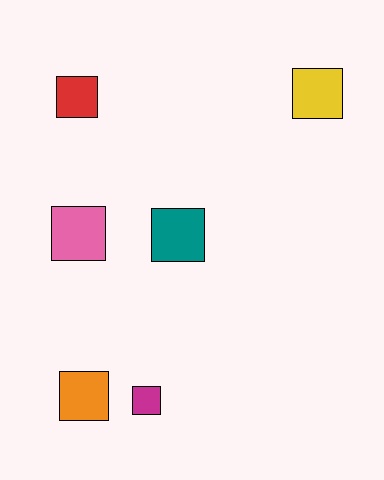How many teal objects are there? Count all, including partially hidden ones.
There is 1 teal object.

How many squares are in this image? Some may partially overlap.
There are 6 squares.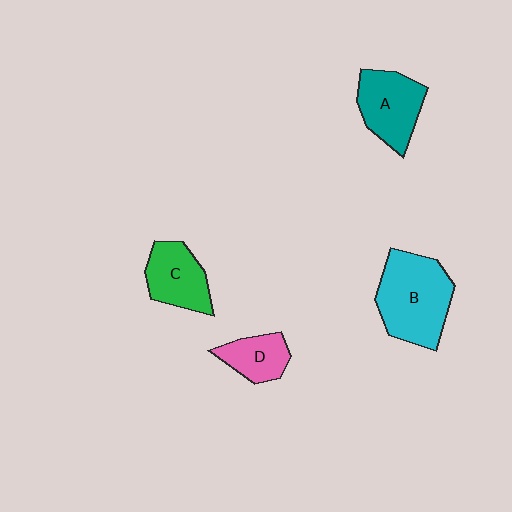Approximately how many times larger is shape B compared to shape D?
Approximately 2.2 times.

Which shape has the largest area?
Shape B (cyan).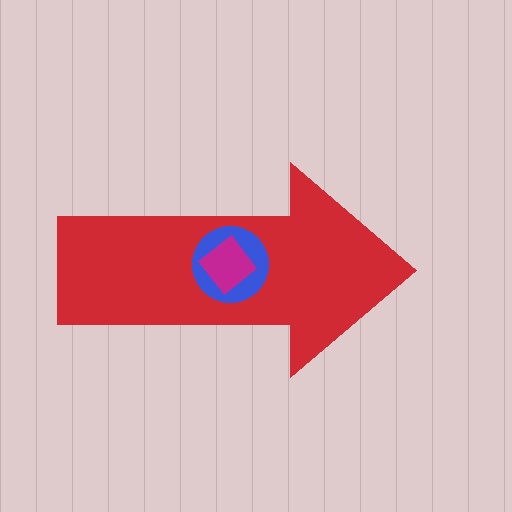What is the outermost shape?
The red arrow.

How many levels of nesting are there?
3.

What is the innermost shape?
The magenta diamond.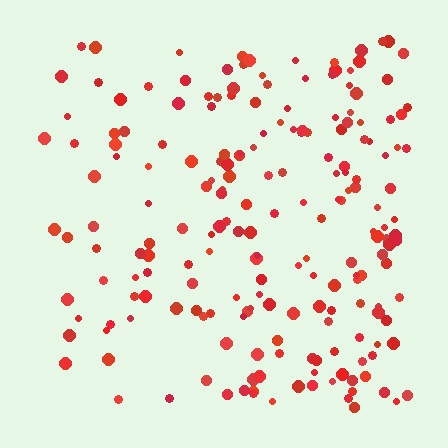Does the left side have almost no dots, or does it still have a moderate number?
Still a moderate number, just noticeably fewer than the right.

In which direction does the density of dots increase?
From left to right, with the right side densest.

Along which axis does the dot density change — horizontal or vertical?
Horizontal.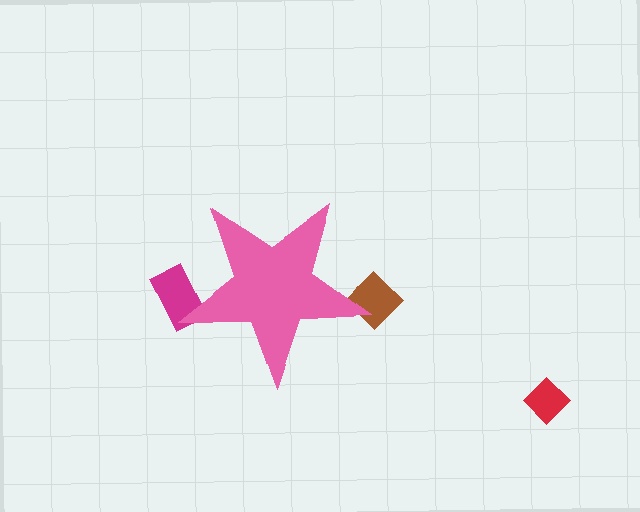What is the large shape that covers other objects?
A pink star.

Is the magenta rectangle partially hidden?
Yes, the magenta rectangle is partially hidden behind the pink star.